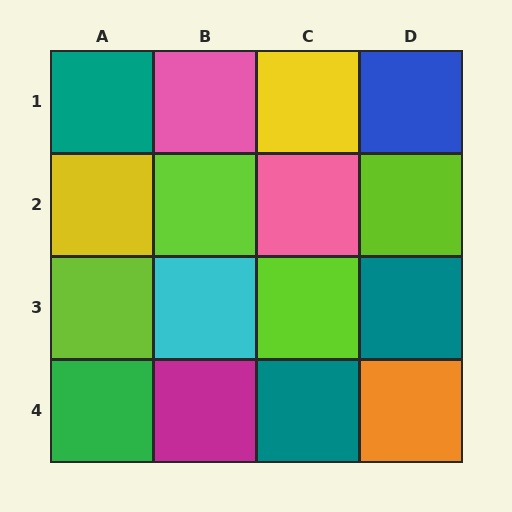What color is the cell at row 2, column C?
Pink.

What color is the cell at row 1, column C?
Yellow.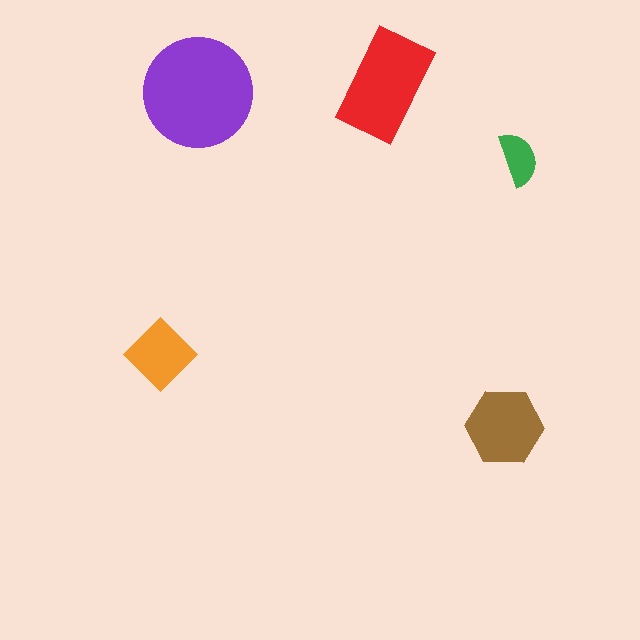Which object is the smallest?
The green semicircle.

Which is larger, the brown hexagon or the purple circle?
The purple circle.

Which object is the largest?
The purple circle.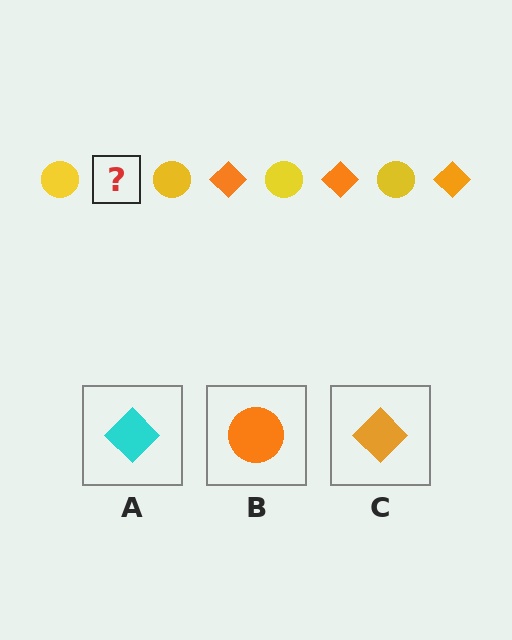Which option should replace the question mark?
Option C.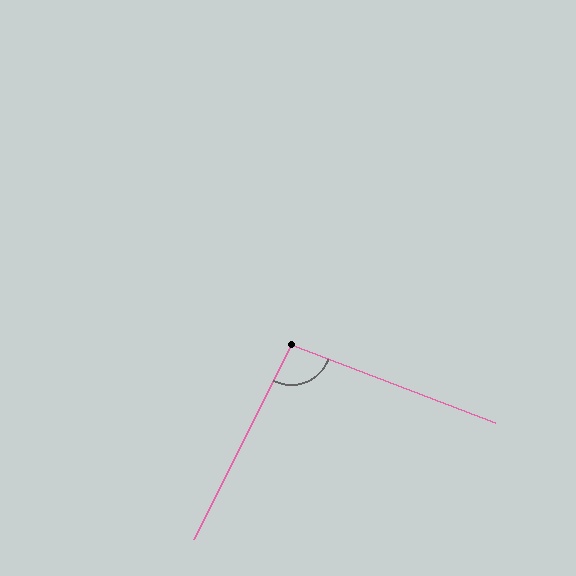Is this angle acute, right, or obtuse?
It is obtuse.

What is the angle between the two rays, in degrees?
Approximately 96 degrees.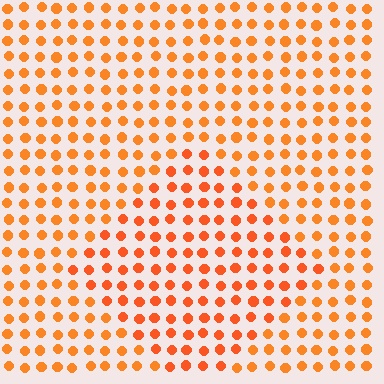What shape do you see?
I see a diamond.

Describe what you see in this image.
The image is filled with small orange elements in a uniform arrangement. A diamond-shaped region is visible where the elements are tinted to a slightly different hue, forming a subtle color boundary.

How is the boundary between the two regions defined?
The boundary is defined purely by a slight shift in hue (about 13 degrees). Spacing, size, and orientation are identical on both sides.